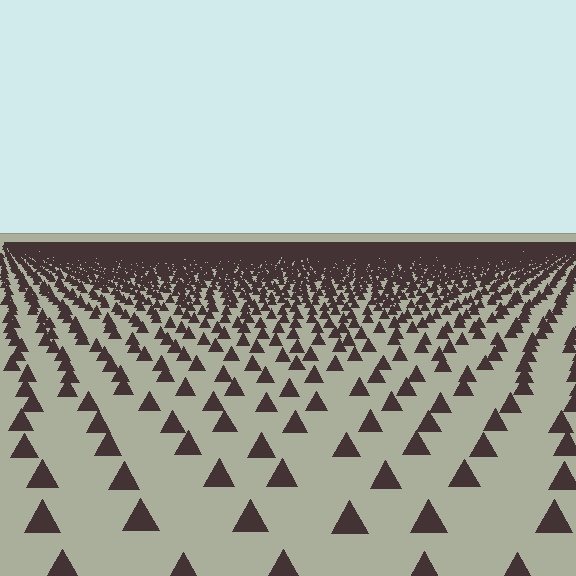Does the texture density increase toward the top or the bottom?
Density increases toward the top.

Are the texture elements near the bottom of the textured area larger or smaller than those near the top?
Larger. Near the bottom, elements are closer to the viewer and appear at a bigger on-screen size.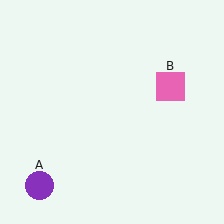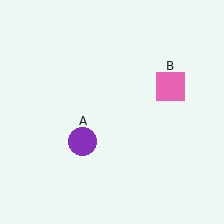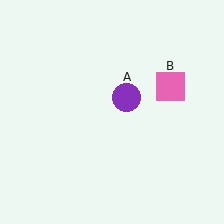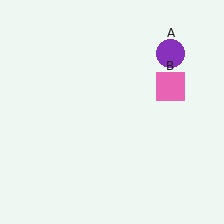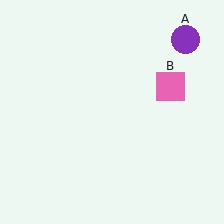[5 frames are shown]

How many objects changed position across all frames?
1 object changed position: purple circle (object A).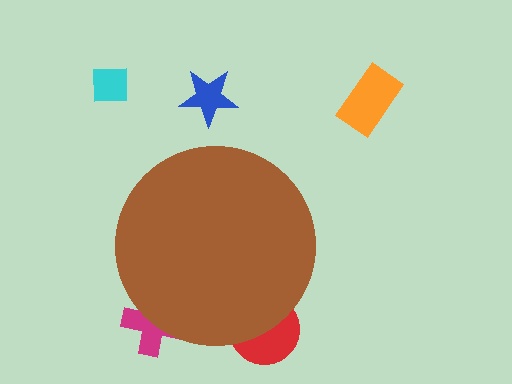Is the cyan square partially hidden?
No, the cyan square is fully visible.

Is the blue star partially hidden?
No, the blue star is fully visible.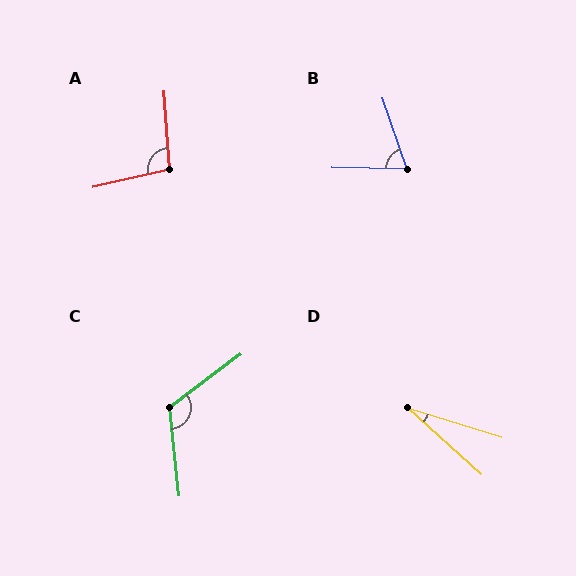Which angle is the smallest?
D, at approximately 25 degrees.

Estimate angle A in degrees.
Approximately 99 degrees.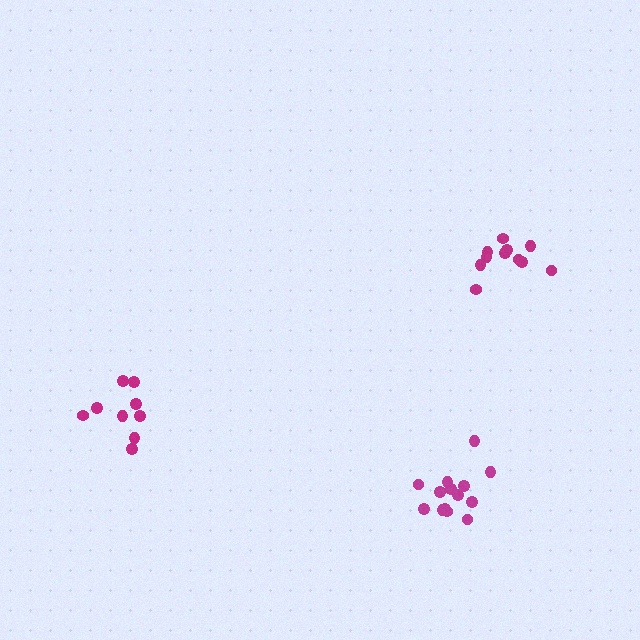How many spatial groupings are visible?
There are 3 spatial groupings.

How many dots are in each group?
Group 1: 14 dots, Group 2: 11 dots, Group 3: 9 dots (34 total).